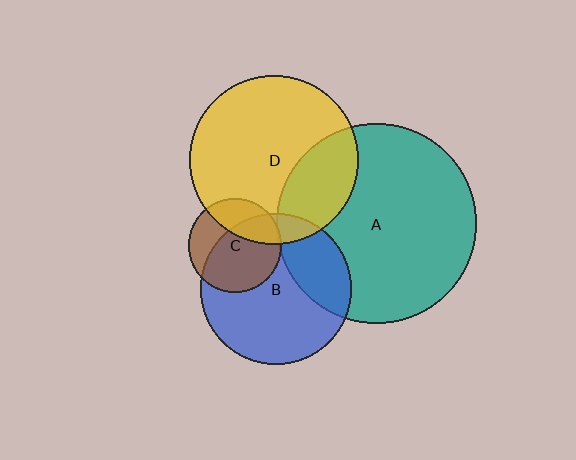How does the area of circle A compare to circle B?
Approximately 1.8 times.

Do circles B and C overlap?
Yes.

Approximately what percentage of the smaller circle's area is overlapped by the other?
Approximately 65%.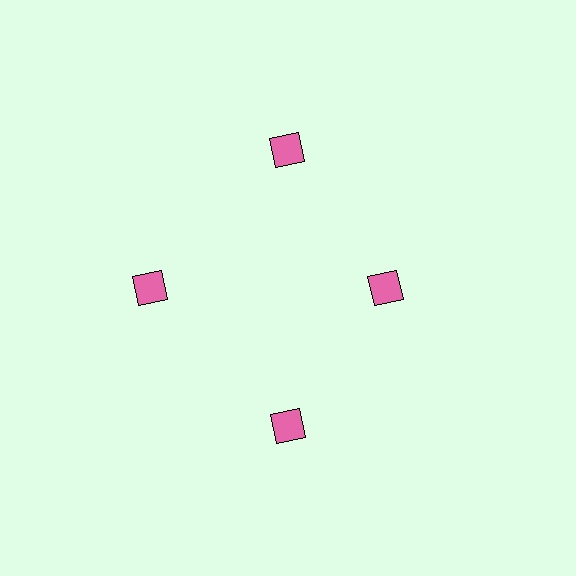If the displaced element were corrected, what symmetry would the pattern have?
It would have 4-fold rotational symmetry — the pattern would map onto itself every 90 degrees.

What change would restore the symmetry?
The symmetry would be restored by moving it outward, back onto the ring so that all 4 squares sit at equal angles and equal distance from the center.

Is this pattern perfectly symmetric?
No. The 4 pink squares are arranged in a ring, but one element near the 3 o'clock position is pulled inward toward the center, breaking the 4-fold rotational symmetry.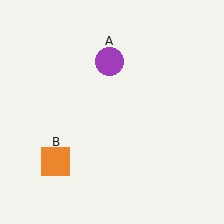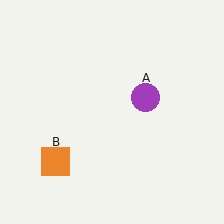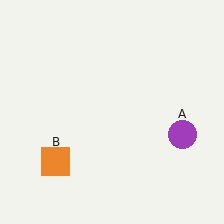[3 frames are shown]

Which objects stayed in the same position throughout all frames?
Orange square (object B) remained stationary.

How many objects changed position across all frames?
1 object changed position: purple circle (object A).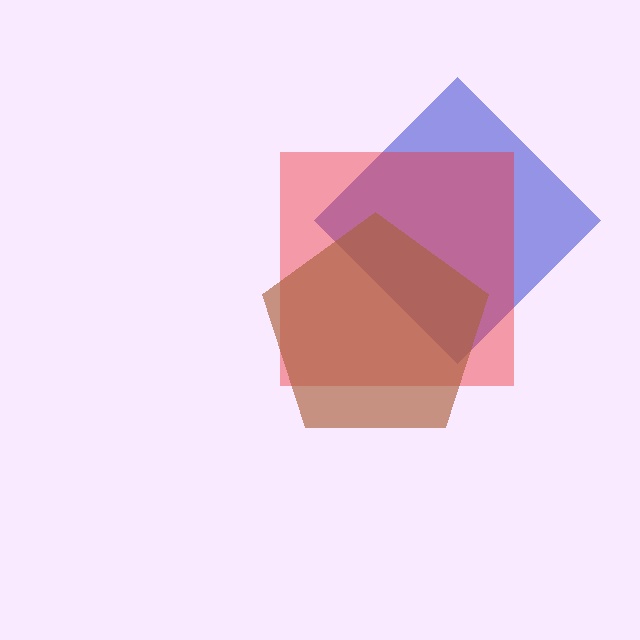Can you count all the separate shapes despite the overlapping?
Yes, there are 3 separate shapes.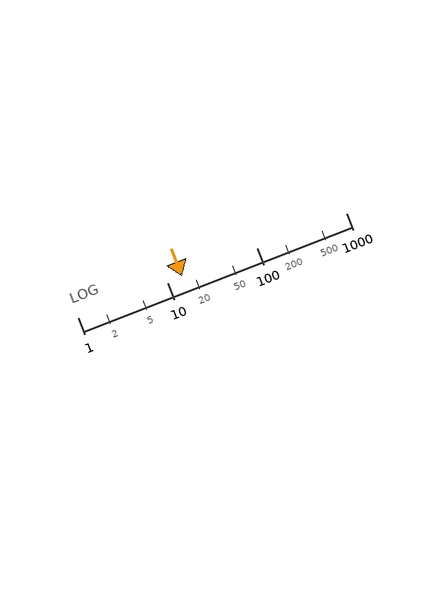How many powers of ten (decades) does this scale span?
The scale spans 3 decades, from 1 to 1000.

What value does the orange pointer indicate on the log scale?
The pointer indicates approximately 15.